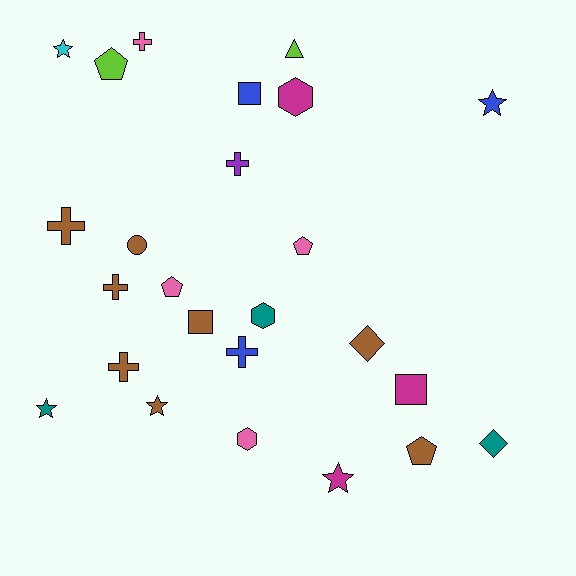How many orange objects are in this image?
There are no orange objects.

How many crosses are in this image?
There are 6 crosses.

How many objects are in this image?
There are 25 objects.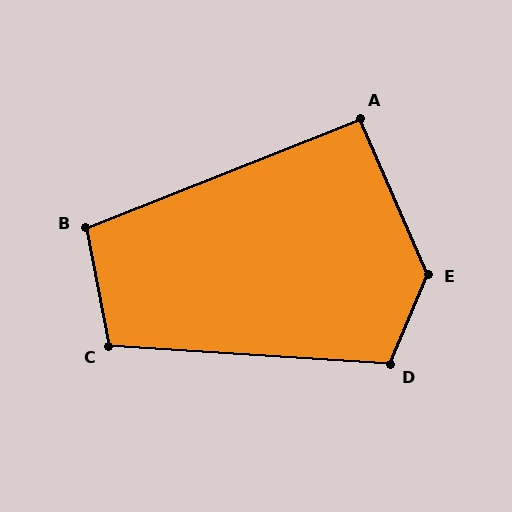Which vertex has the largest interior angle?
E, at approximately 134 degrees.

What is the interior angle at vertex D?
Approximately 109 degrees (obtuse).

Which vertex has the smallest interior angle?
A, at approximately 92 degrees.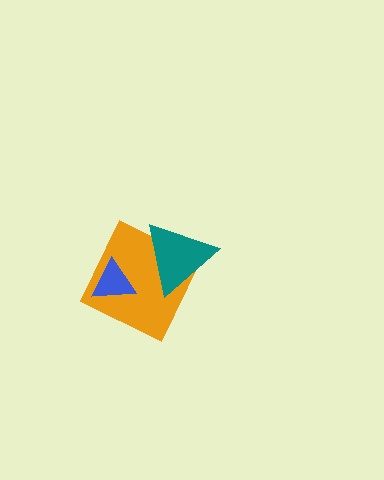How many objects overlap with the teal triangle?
1 object overlaps with the teal triangle.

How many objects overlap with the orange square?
2 objects overlap with the orange square.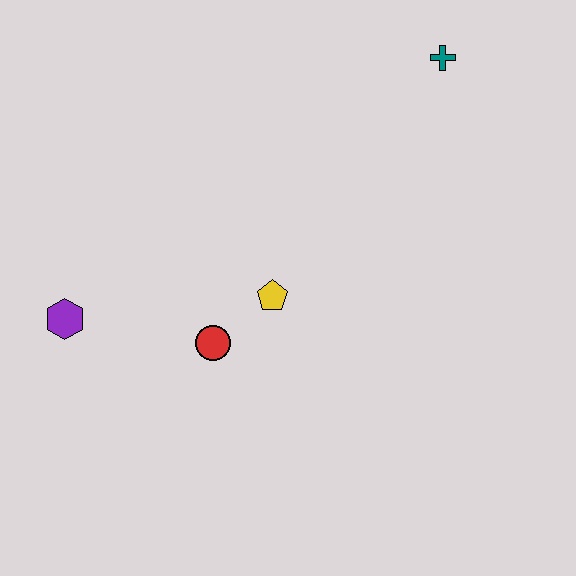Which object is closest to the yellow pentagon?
The red circle is closest to the yellow pentagon.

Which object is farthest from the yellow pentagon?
The teal cross is farthest from the yellow pentagon.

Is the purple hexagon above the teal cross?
No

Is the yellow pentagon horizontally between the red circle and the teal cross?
Yes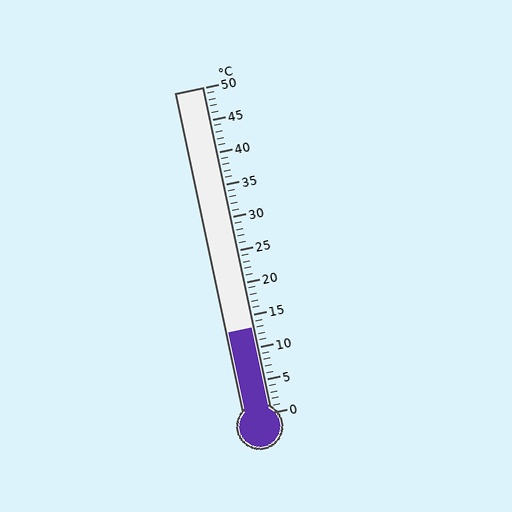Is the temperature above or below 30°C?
The temperature is below 30°C.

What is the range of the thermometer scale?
The thermometer scale ranges from 0°C to 50°C.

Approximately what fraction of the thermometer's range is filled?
The thermometer is filled to approximately 25% of its range.